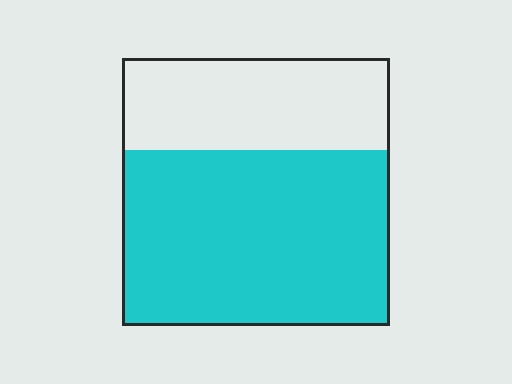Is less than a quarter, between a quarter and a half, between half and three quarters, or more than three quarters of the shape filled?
Between half and three quarters.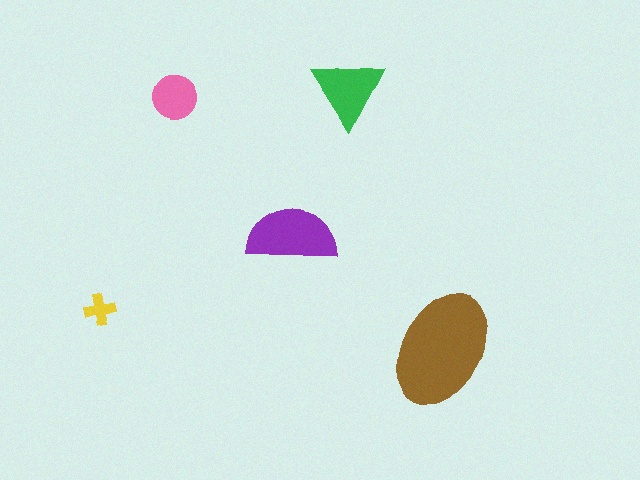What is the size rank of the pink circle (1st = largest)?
4th.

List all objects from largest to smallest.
The brown ellipse, the purple semicircle, the green triangle, the pink circle, the yellow cross.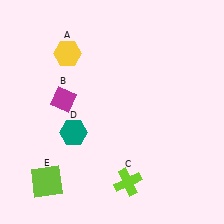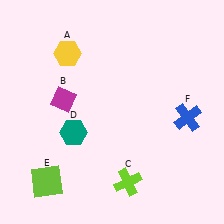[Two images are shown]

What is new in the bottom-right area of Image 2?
A blue cross (F) was added in the bottom-right area of Image 2.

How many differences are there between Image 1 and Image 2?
There is 1 difference between the two images.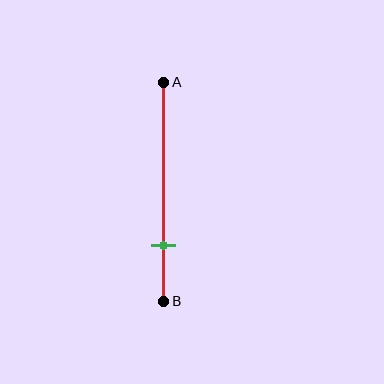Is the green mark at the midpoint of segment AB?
No, the mark is at about 75% from A, not at the 50% midpoint.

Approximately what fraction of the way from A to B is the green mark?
The green mark is approximately 75% of the way from A to B.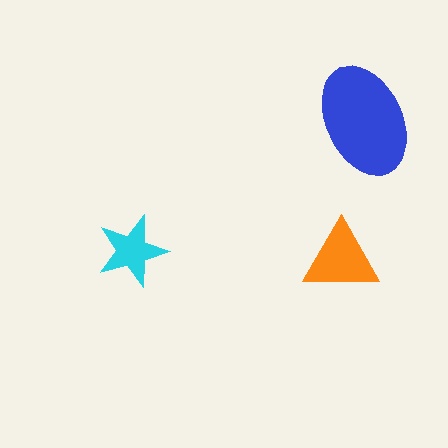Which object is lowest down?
The orange triangle is bottommost.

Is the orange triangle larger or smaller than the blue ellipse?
Smaller.